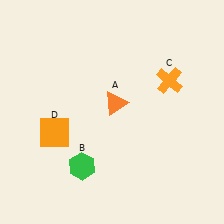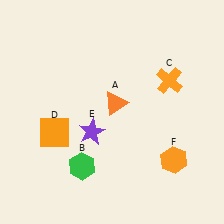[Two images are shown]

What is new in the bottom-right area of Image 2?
An orange hexagon (F) was added in the bottom-right area of Image 2.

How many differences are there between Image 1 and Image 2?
There are 2 differences between the two images.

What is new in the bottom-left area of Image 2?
A purple star (E) was added in the bottom-left area of Image 2.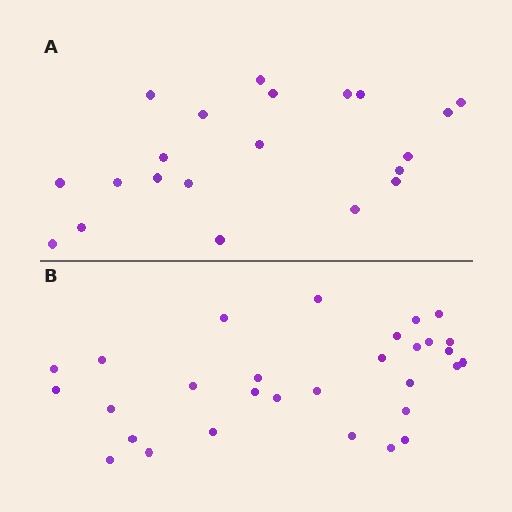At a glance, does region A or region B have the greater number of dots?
Region B (the bottom region) has more dots.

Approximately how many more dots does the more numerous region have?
Region B has roughly 8 or so more dots than region A.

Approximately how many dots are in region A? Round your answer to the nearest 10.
About 20 dots. (The exact count is 21, which rounds to 20.)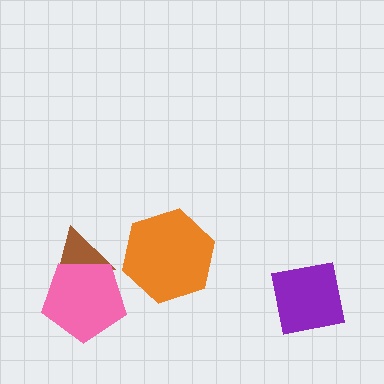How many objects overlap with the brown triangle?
1 object overlaps with the brown triangle.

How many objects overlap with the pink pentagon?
1 object overlaps with the pink pentagon.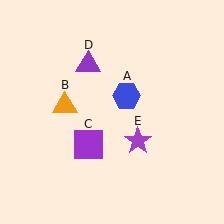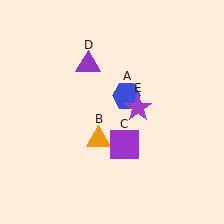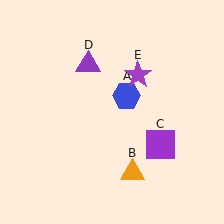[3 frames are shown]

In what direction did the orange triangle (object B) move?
The orange triangle (object B) moved down and to the right.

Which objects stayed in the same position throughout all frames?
Blue hexagon (object A) and purple triangle (object D) remained stationary.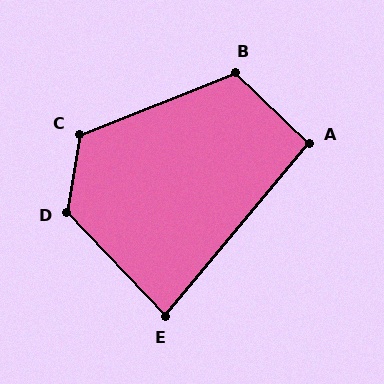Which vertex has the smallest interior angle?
E, at approximately 83 degrees.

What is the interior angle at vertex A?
Approximately 94 degrees (approximately right).